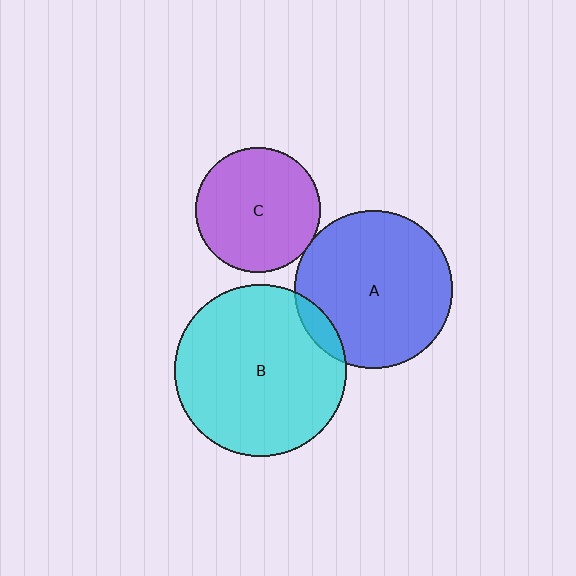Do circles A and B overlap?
Yes.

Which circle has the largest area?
Circle B (cyan).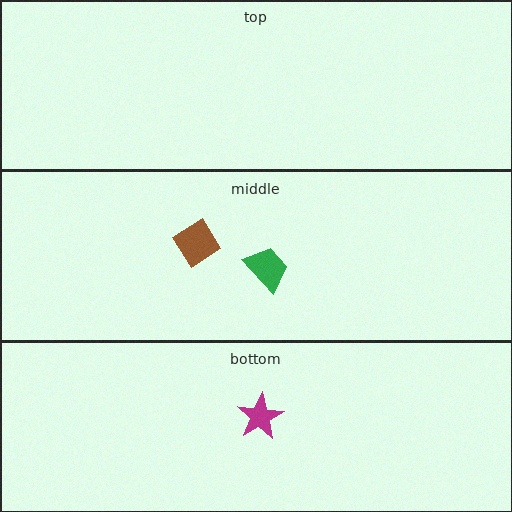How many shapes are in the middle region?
2.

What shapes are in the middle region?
The brown diamond, the green trapezoid.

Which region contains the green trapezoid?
The middle region.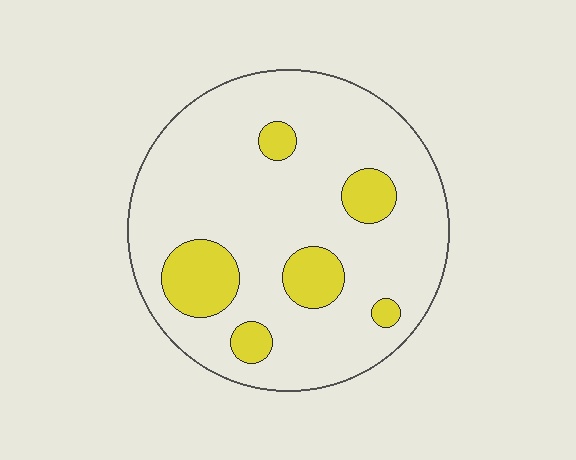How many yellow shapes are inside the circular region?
6.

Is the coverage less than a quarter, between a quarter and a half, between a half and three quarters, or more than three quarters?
Less than a quarter.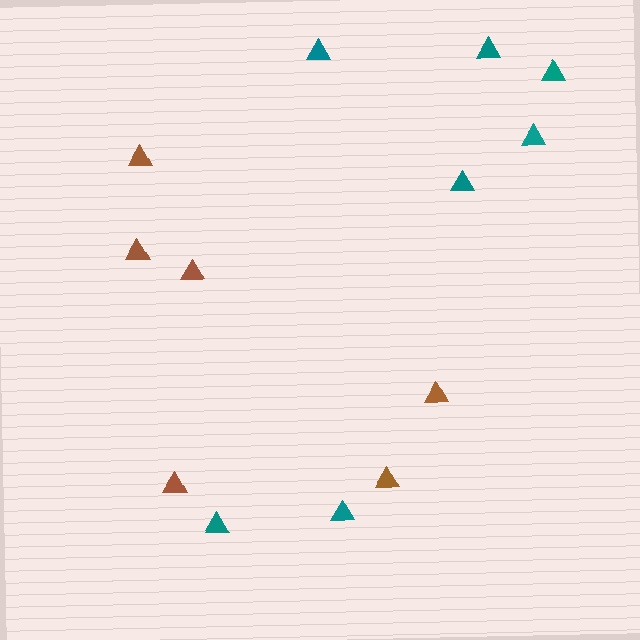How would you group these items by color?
There are 2 groups: one group of teal triangles (7) and one group of brown triangles (6).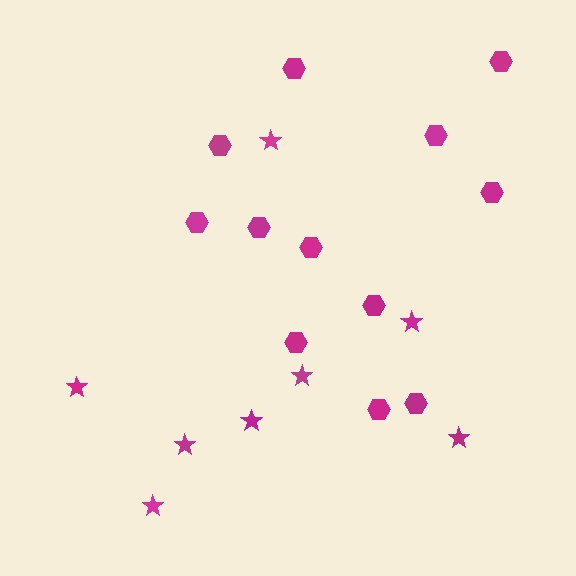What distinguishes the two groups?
There are 2 groups: one group of hexagons (12) and one group of stars (8).